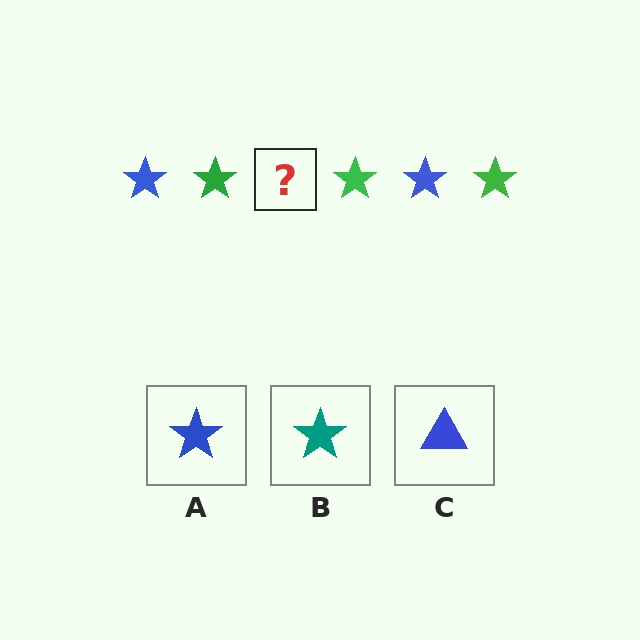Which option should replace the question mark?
Option A.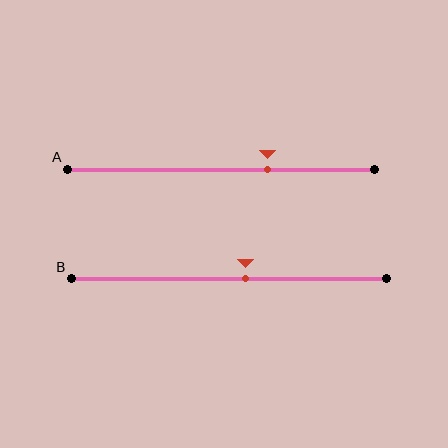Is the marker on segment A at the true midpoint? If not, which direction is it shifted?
No, the marker on segment A is shifted to the right by about 15% of the segment length.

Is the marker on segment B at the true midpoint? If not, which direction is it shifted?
No, the marker on segment B is shifted to the right by about 5% of the segment length.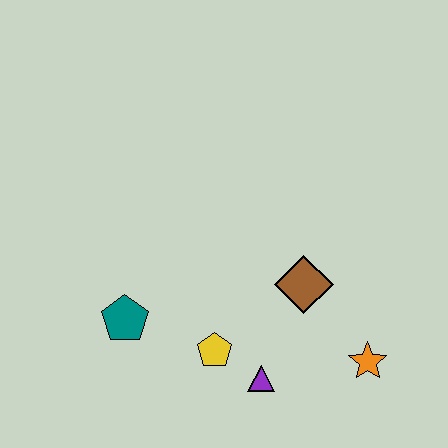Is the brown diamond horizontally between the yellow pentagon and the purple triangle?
No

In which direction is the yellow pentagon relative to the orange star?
The yellow pentagon is to the left of the orange star.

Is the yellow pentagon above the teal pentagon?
No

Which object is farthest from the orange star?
The teal pentagon is farthest from the orange star.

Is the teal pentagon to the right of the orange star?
No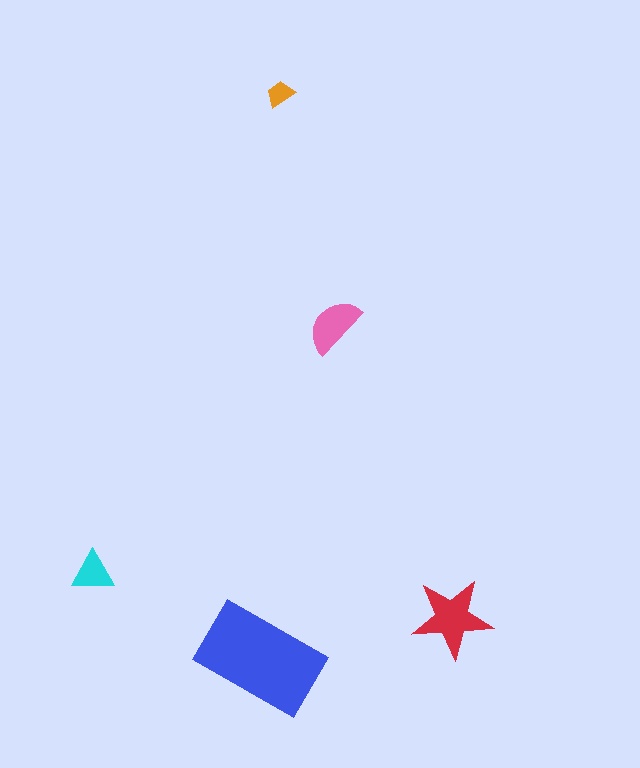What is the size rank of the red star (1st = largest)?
2nd.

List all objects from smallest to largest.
The orange trapezoid, the cyan triangle, the pink semicircle, the red star, the blue rectangle.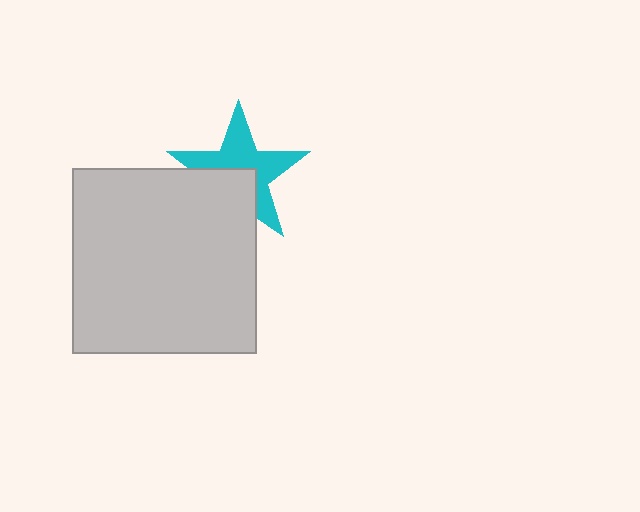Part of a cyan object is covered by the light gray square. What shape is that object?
It is a star.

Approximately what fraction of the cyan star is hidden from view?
Roughly 41% of the cyan star is hidden behind the light gray square.